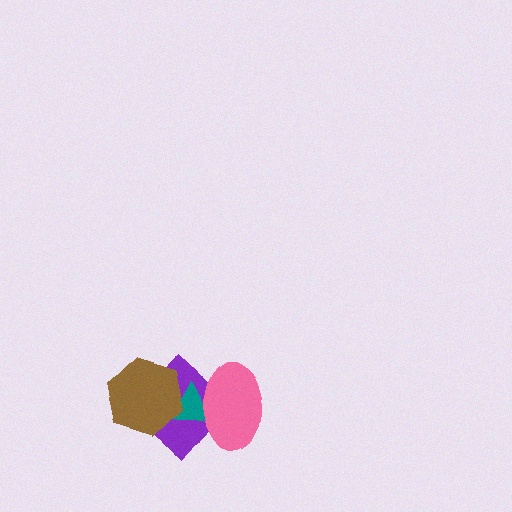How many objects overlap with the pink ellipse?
2 objects overlap with the pink ellipse.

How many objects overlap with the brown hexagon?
2 objects overlap with the brown hexagon.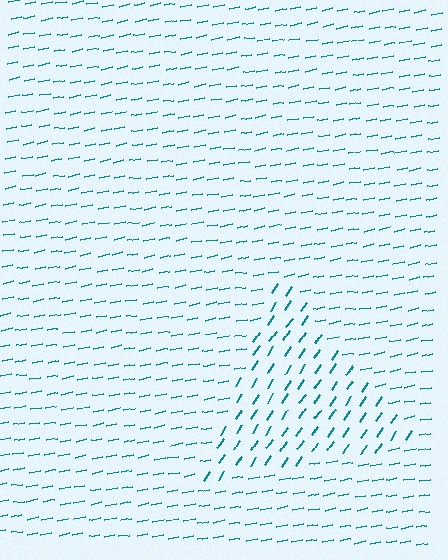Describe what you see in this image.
The image is filled with small teal line segments. A triangle region in the image has lines oriented differently from the surrounding lines, creating a visible texture boundary.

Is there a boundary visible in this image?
Yes, there is a texture boundary formed by a change in line orientation.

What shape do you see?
I see a triangle.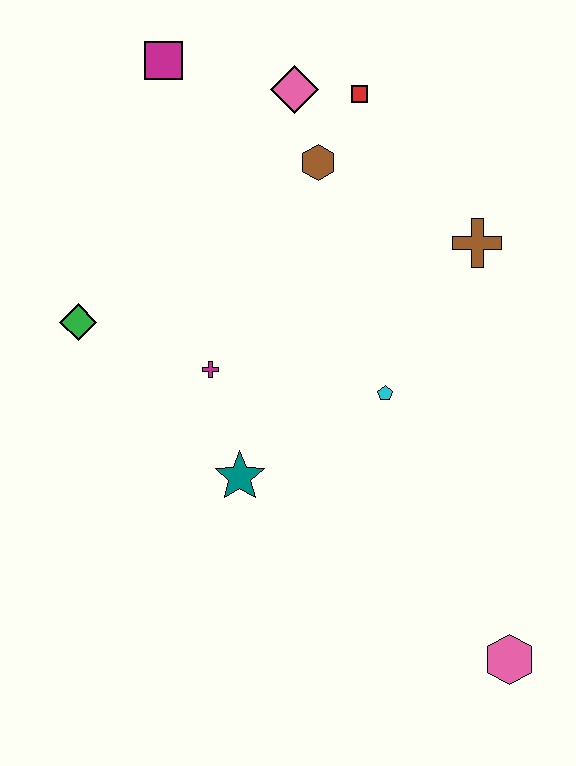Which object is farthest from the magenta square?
The pink hexagon is farthest from the magenta square.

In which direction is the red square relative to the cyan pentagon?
The red square is above the cyan pentagon.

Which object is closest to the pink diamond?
The red square is closest to the pink diamond.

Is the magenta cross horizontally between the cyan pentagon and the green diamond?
Yes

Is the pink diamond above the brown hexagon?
Yes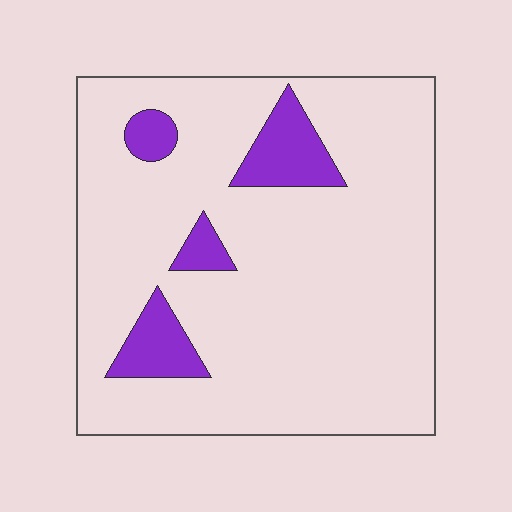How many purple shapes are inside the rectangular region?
4.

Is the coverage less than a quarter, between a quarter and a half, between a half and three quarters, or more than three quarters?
Less than a quarter.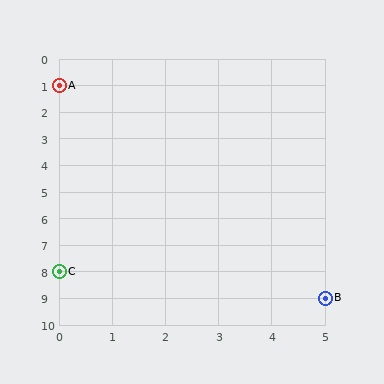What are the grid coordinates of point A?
Point A is at grid coordinates (0, 1).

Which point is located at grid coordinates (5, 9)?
Point B is at (5, 9).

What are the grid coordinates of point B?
Point B is at grid coordinates (5, 9).